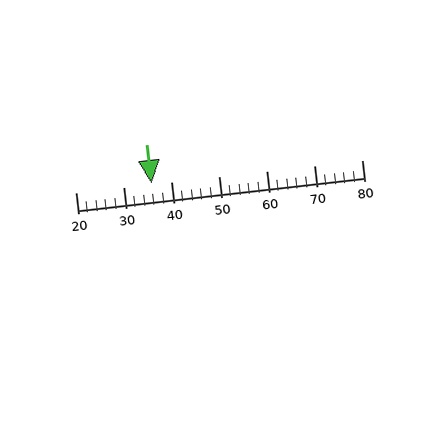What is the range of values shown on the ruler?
The ruler shows values from 20 to 80.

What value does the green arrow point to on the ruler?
The green arrow points to approximately 36.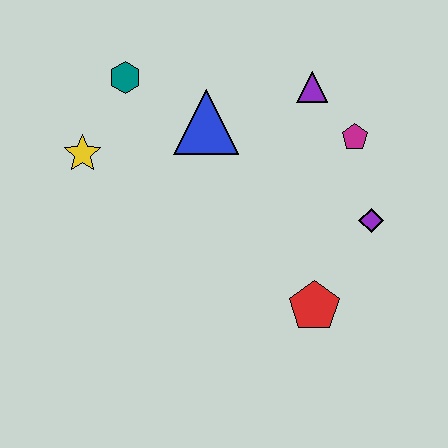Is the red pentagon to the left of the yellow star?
No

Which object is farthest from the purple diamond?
The yellow star is farthest from the purple diamond.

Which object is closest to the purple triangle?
The magenta pentagon is closest to the purple triangle.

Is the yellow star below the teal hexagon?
Yes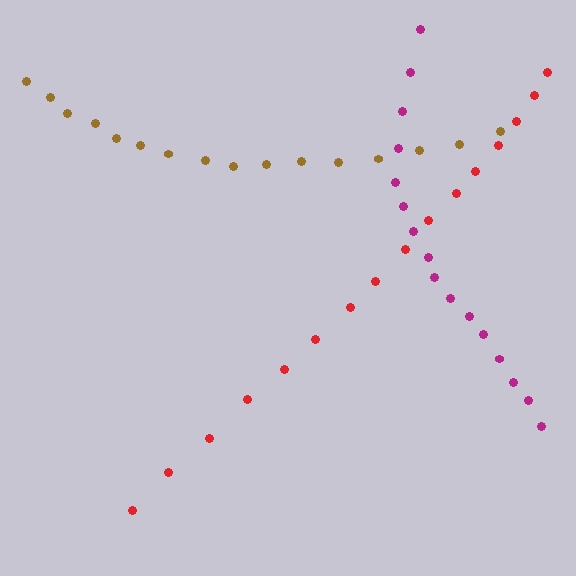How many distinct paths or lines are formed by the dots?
There are 3 distinct paths.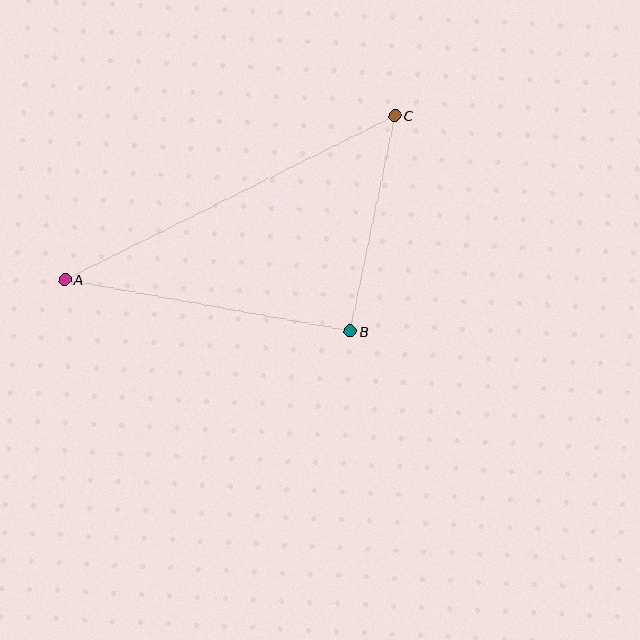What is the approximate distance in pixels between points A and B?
The distance between A and B is approximately 290 pixels.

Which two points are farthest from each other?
Points A and C are farthest from each other.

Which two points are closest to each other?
Points B and C are closest to each other.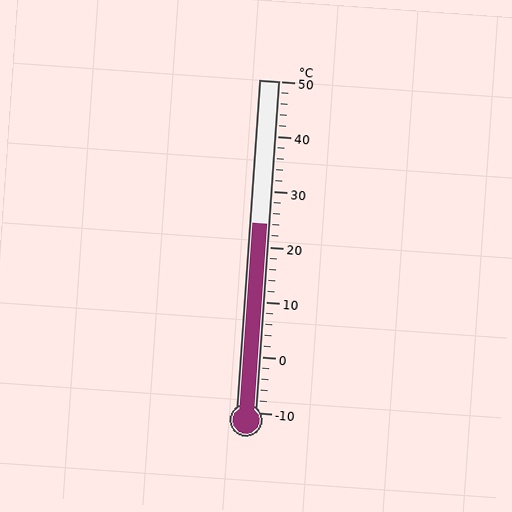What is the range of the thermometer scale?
The thermometer scale ranges from -10°C to 50°C.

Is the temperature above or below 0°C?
The temperature is above 0°C.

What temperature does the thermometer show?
The thermometer shows approximately 24°C.